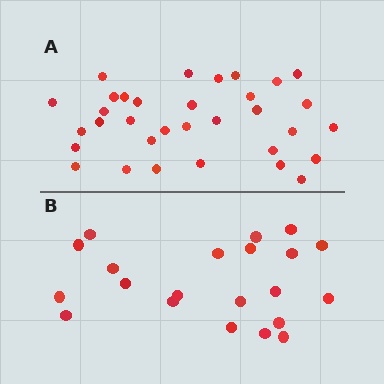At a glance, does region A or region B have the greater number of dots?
Region A (the top region) has more dots.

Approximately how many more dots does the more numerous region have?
Region A has roughly 12 or so more dots than region B.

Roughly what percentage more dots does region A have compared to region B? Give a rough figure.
About 55% more.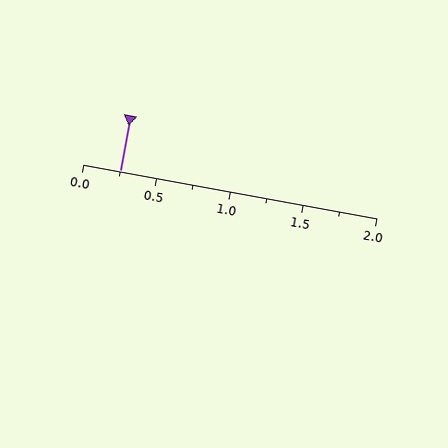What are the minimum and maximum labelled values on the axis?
The axis runs from 0.0 to 2.0.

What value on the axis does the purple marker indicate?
The marker indicates approximately 0.25.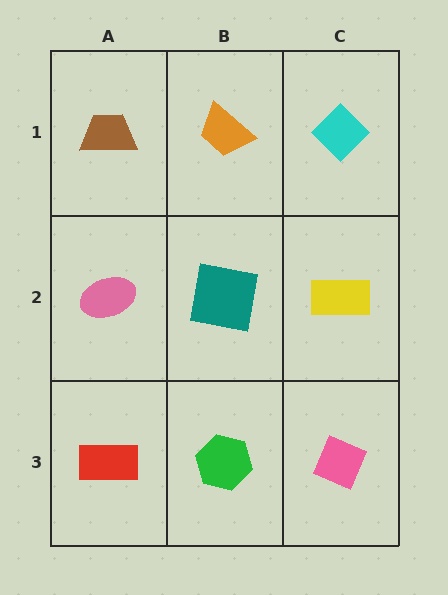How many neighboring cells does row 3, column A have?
2.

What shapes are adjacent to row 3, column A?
A pink ellipse (row 2, column A), a green hexagon (row 3, column B).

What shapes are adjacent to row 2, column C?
A cyan diamond (row 1, column C), a pink diamond (row 3, column C), a teal square (row 2, column B).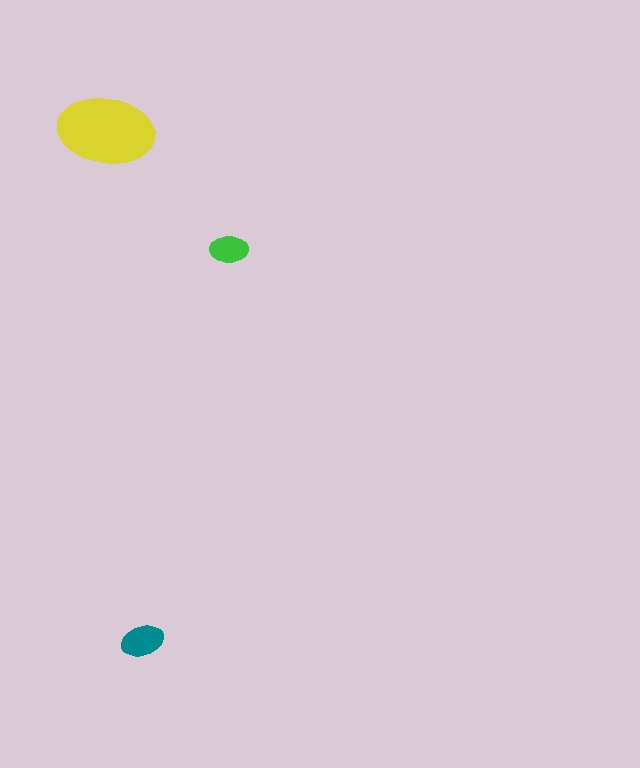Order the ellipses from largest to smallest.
the yellow one, the teal one, the green one.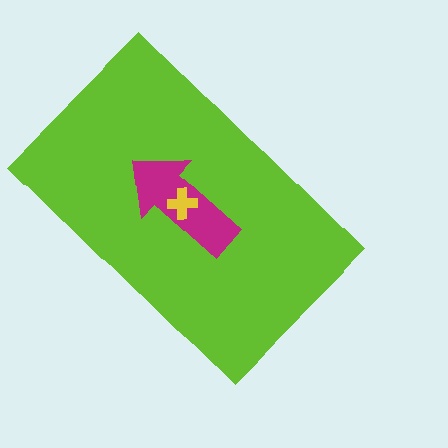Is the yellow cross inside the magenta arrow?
Yes.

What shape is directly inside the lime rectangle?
The magenta arrow.